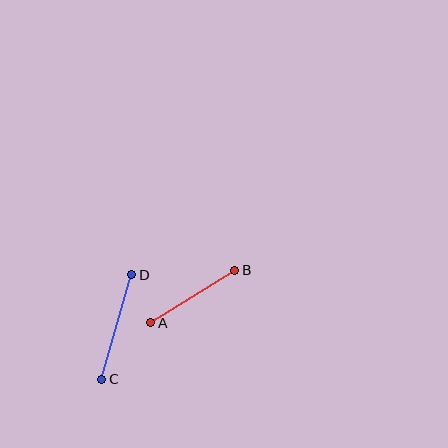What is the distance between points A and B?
The distance is approximately 99 pixels.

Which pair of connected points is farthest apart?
Points C and D are farthest apart.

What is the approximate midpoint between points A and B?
The midpoint is at approximately (193, 296) pixels.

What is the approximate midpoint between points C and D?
The midpoint is at approximately (117, 327) pixels.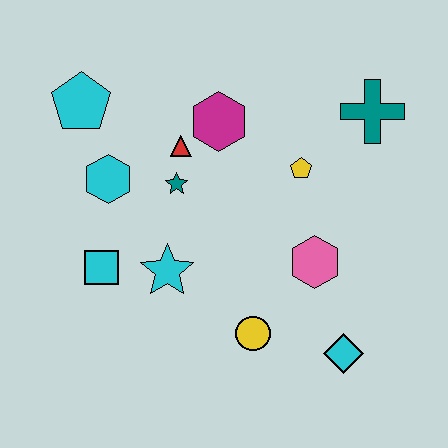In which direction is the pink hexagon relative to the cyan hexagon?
The pink hexagon is to the right of the cyan hexagon.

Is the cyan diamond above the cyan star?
No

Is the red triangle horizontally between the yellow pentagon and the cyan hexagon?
Yes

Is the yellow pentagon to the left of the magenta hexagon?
No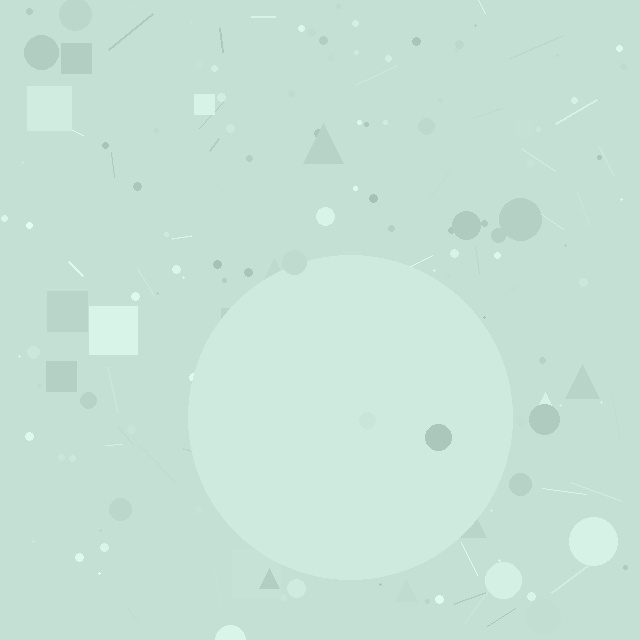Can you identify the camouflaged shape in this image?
The camouflaged shape is a circle.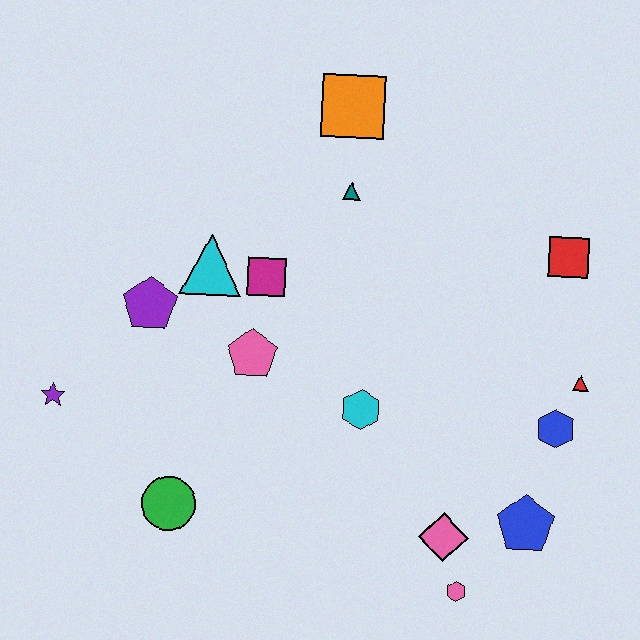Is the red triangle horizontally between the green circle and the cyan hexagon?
No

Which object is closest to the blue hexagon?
The red triangle is closest to the blue hexagon.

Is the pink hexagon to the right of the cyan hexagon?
Yes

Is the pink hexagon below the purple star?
Yes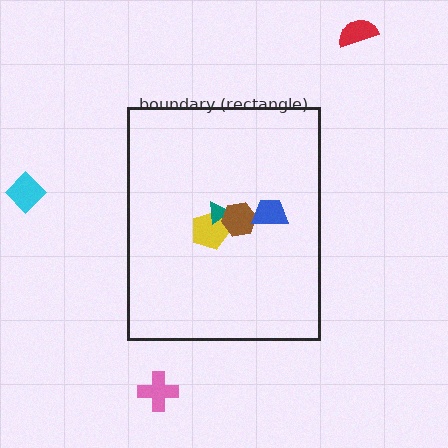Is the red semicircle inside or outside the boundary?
Outside.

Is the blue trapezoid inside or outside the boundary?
Inside.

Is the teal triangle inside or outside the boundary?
Inside.